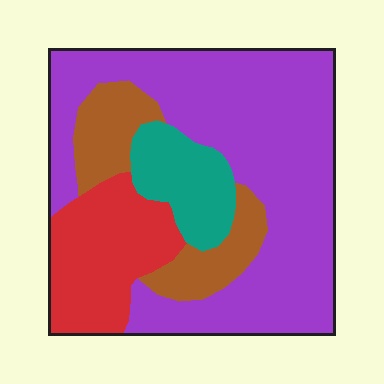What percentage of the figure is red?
Red takes up between a sixth and a third of the figure.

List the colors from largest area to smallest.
From largest to smallest: purple, red, brown, teal.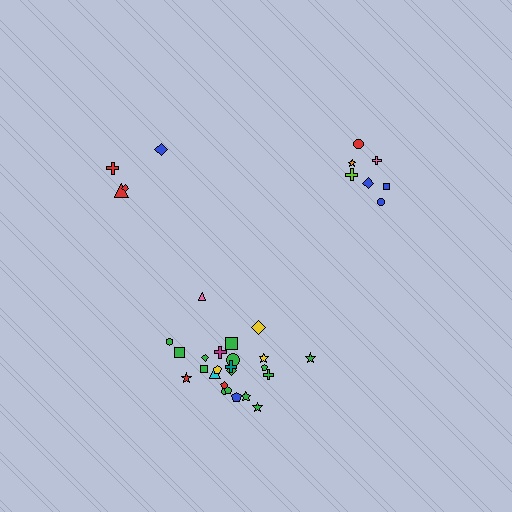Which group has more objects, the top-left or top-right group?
The top-right group.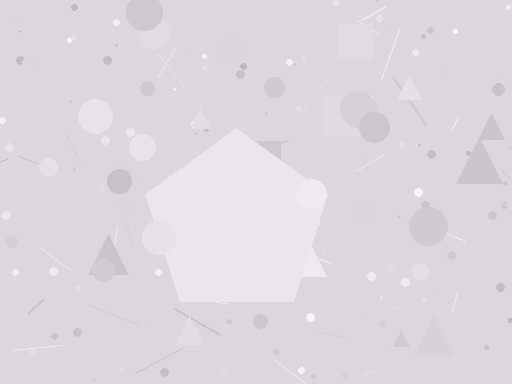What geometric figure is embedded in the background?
A pentagon is embedded in the background.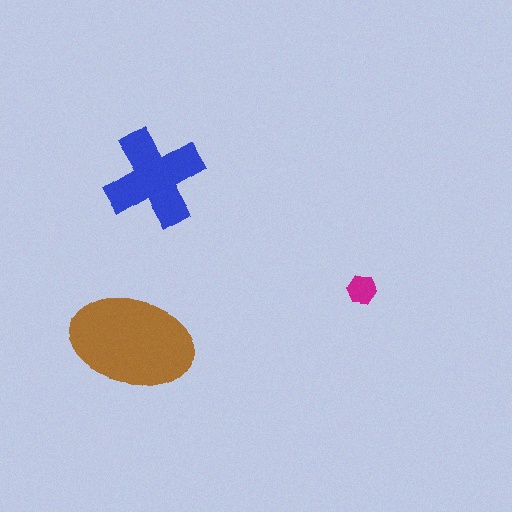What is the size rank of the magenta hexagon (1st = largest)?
3rd.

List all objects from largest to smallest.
The brown ellipse, the blue cross, the magenta hexagon.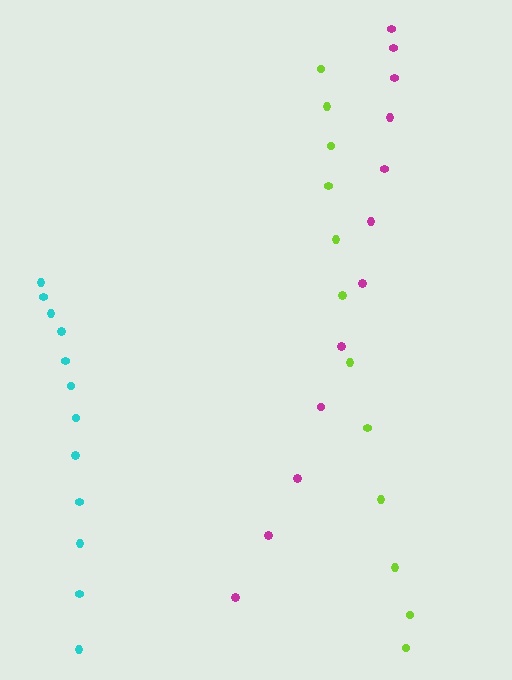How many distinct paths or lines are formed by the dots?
There are 3 distinct paths.